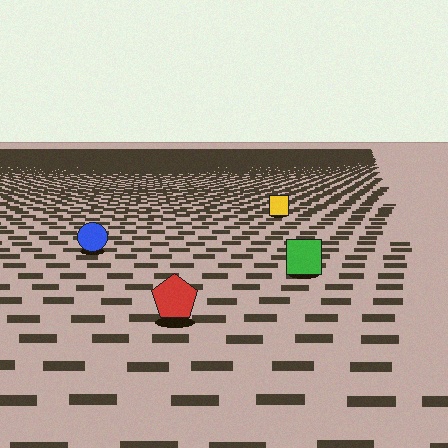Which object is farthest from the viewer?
The yellow square is farthest from the viewer. It appears smaller and the ground texture around it is denser.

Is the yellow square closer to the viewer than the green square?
No. The green square is closer — you can tell from the texture gradient: the ground texture is coarser near it.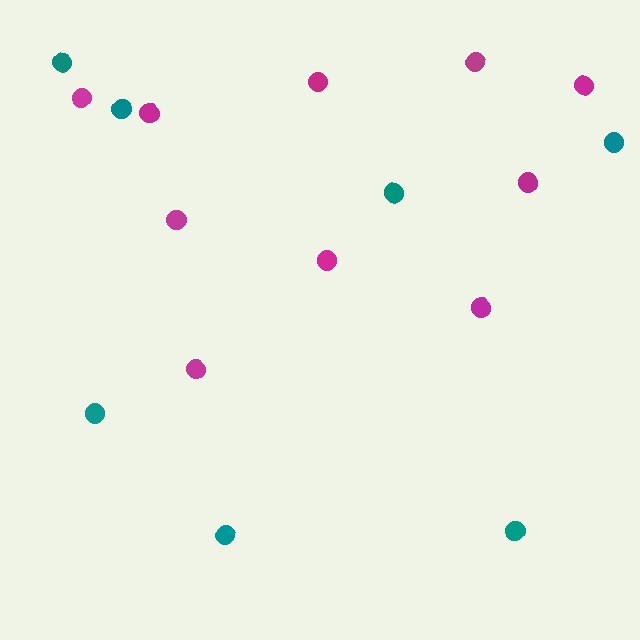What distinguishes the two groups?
There are 2 groups: one group of magenta circles (10) and one group of teal circles (7).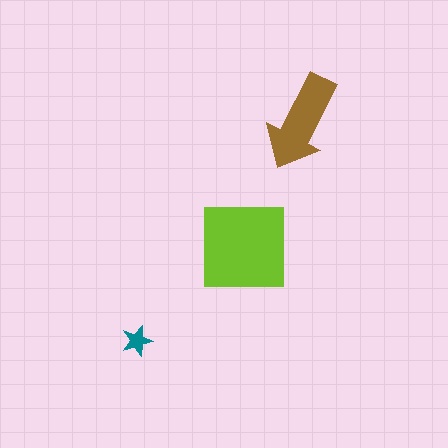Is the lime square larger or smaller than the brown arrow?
Larger.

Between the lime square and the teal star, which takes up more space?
The lime square.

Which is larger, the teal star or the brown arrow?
The brown arrow.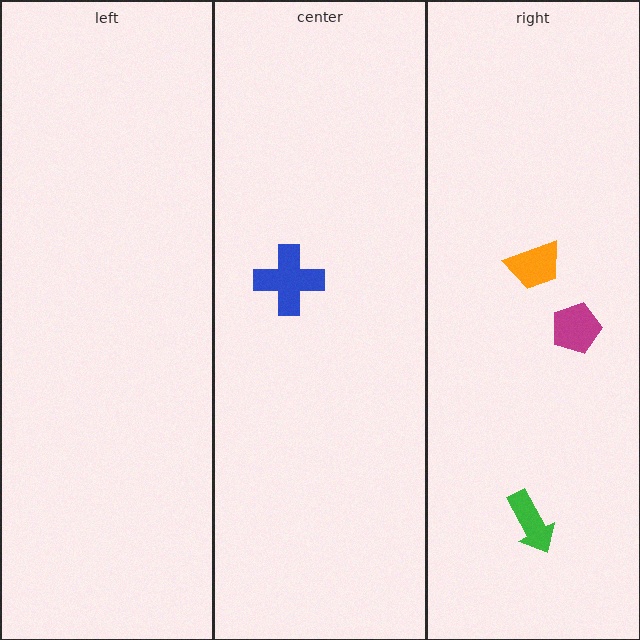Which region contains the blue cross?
The center region.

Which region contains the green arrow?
The right region.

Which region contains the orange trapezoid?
The right region.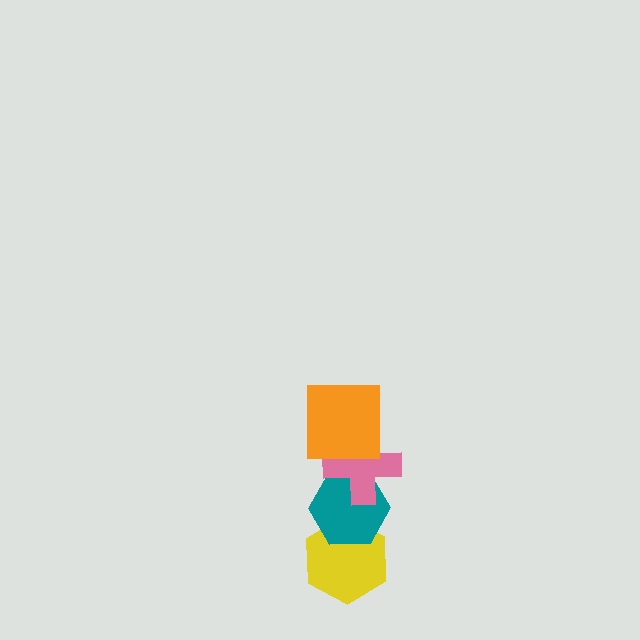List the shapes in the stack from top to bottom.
From top to bottom: the orange square, the pink cross, the teal hexagon, the yellow hexagon.